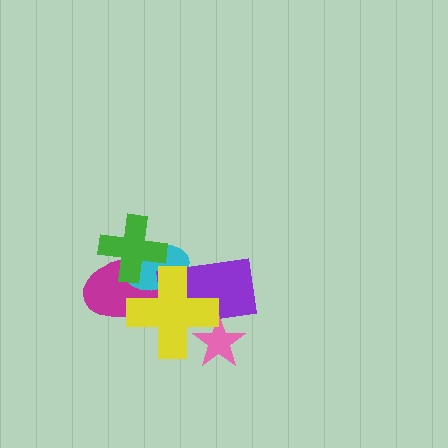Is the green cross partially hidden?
No, no other shape covers it.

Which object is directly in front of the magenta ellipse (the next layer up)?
The cyan ellipse is directly in front of the magenta ellipse.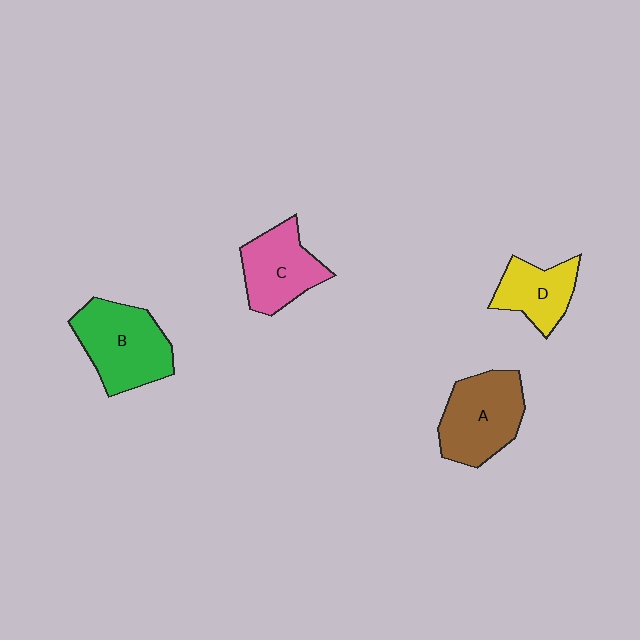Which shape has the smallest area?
Shape D (yellow).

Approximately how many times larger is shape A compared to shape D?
Approximately 1.5 times.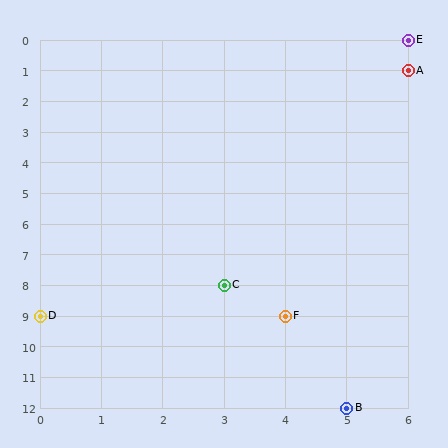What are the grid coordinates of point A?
Point A is at grid coordinates (6, 1).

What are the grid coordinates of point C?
Point C is at grid coordinates (3, 8).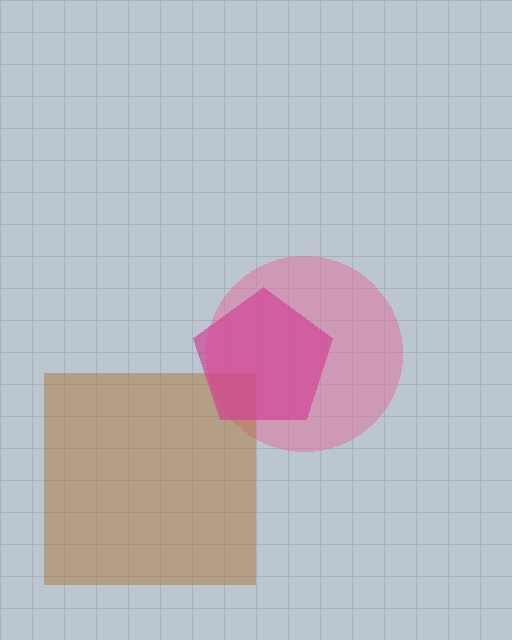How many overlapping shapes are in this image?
There are 3 overlapping shapes in the image.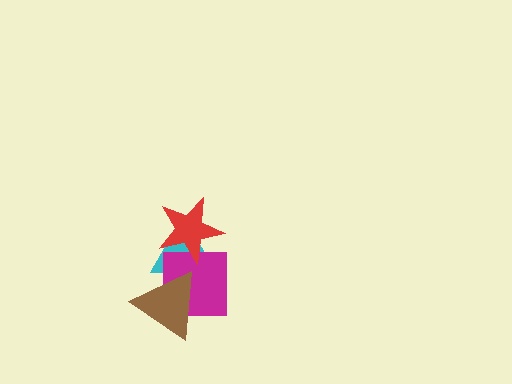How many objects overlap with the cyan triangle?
3 objects overlap with the cyan triangle.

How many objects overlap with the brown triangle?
2 objects overlap with the brown triangle.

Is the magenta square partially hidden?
Yes, it is partially covered by another shape.